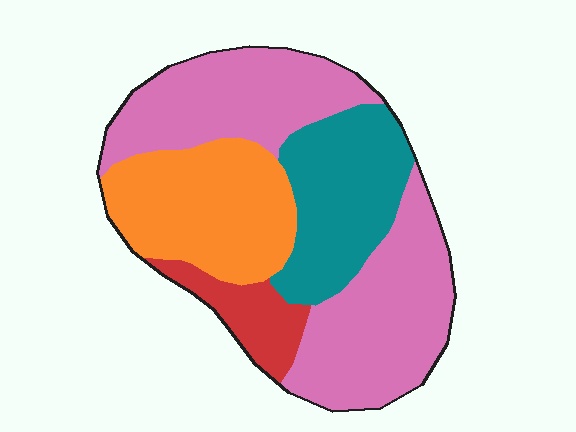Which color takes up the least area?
Red, at roughly 10%.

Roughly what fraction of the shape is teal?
Teal takes up less than a quarter of the shape.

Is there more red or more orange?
Orange.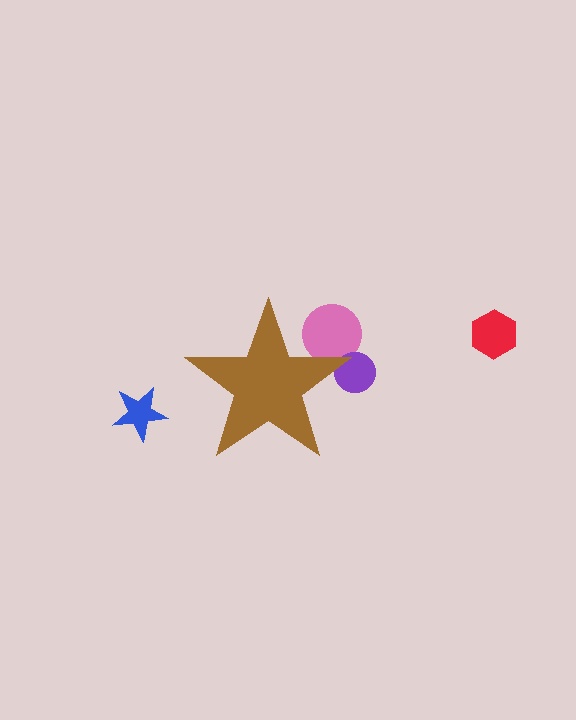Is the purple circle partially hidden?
Yes, the purple circle is partially hidden behind the brown star.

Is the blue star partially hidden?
No, the blue star is fully visible.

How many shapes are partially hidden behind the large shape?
2 shapes are partially hidden.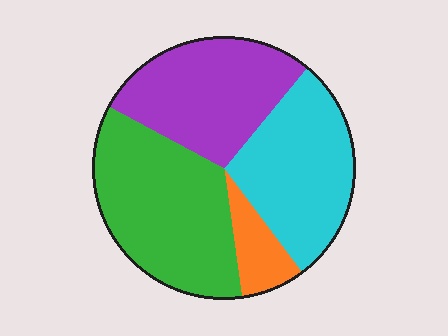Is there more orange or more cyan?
Cyan.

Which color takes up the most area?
Green, at roughly 35%.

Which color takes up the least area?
Orange, at roughly 10%.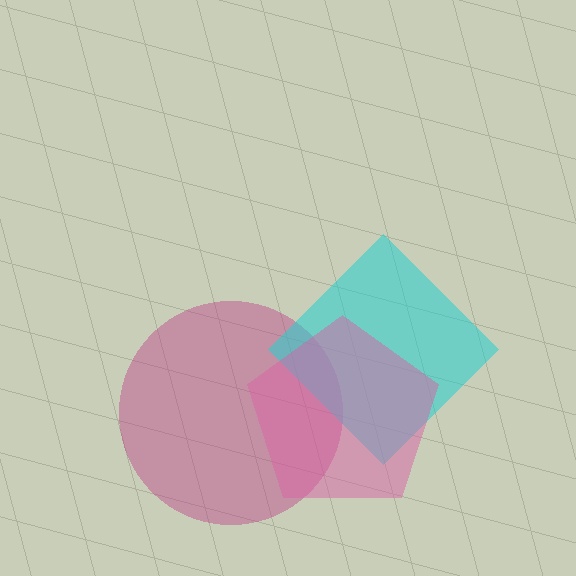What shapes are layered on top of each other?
The layered shapes are: a magenta circle, a cyan diamond, a pink pentagon.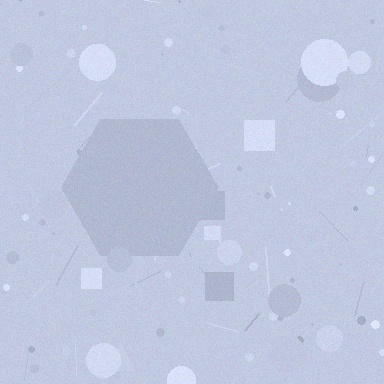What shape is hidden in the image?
A hexagon is hidden in the image.